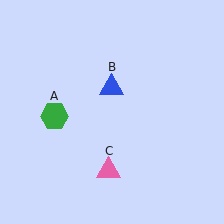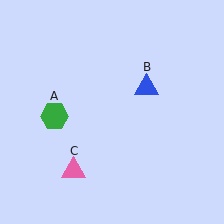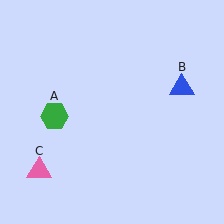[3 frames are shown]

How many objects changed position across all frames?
2 objects changed position: blue triangle (object B), pink triangle (object C).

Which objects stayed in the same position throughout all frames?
Green hexagon (object A) remained stationary.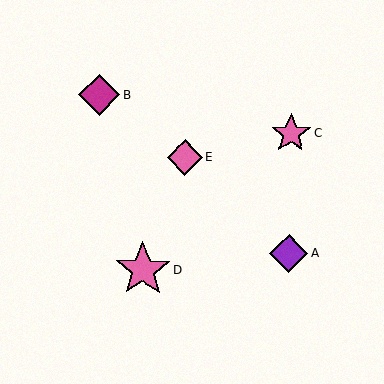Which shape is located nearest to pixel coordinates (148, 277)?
The pink star (labeled D) at (143, 270) is nearest to that location.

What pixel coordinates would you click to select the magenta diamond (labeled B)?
Click at (99, 95) to select the magenta diamond B.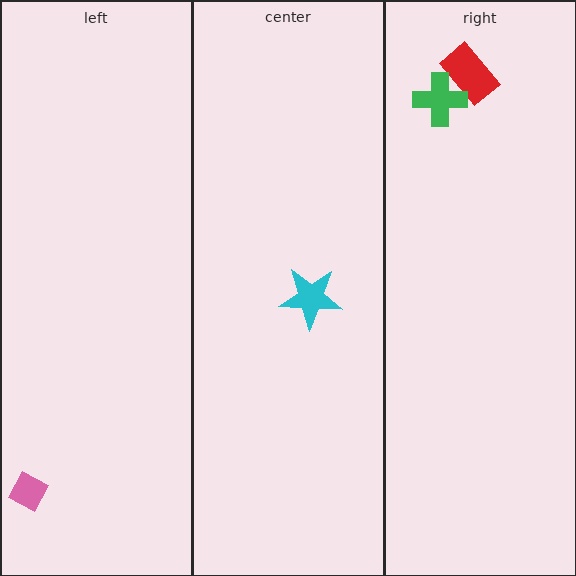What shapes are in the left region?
The pink diamond.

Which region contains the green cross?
The right region.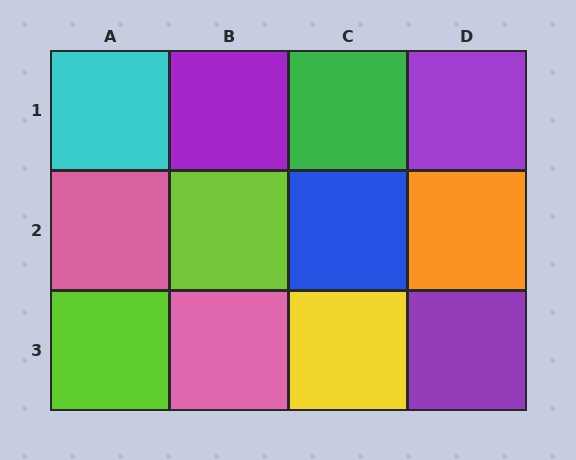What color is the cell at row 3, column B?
Pink.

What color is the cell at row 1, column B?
Purple.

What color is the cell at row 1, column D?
Purple.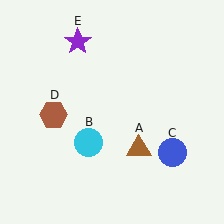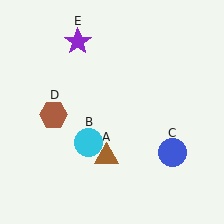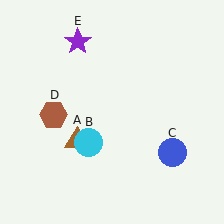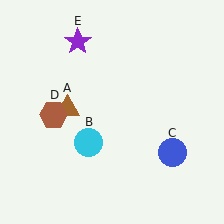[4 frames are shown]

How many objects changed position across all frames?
1 object changed position: brown triangle (object A).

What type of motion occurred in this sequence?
The brown triangle (object A) rotated clockwise around the center of the scene.